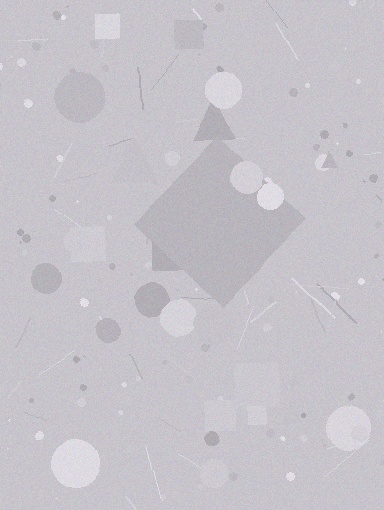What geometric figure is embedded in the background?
A diamond is embedded in the background.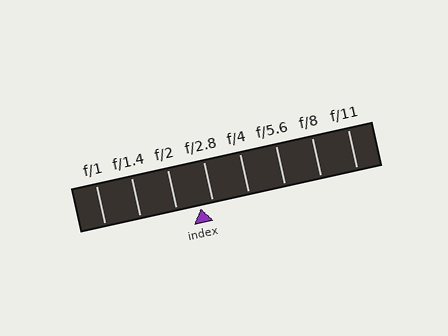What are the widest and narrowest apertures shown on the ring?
The widest aperture shown is f/1 and the narrowest is f/11.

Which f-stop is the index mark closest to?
The index mark is closest to f/2.8.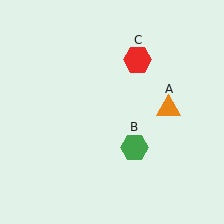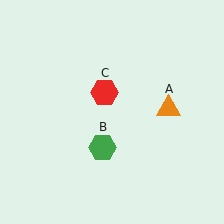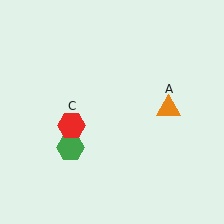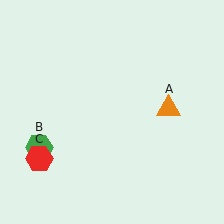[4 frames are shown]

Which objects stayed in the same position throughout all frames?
Orange triangle (object A) remained stationary.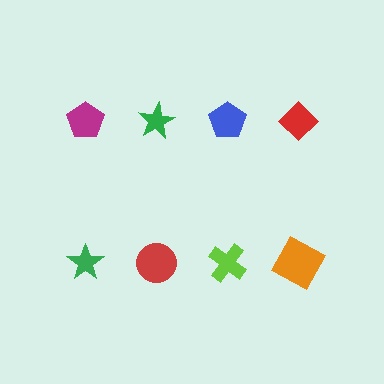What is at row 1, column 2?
A green star.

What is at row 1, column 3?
A blue pentagon.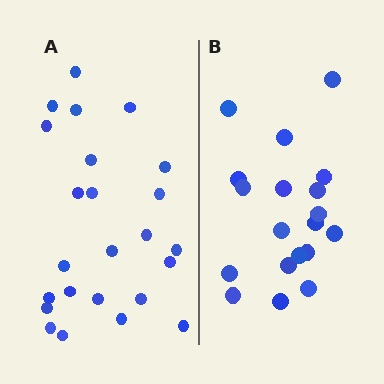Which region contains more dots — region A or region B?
Region A (the left region) has more dots.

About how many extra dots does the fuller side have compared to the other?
Region A has about 5 more dots than region B.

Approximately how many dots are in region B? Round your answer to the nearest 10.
About 20 dots. (The exact count is 19, which rounds to 20.)